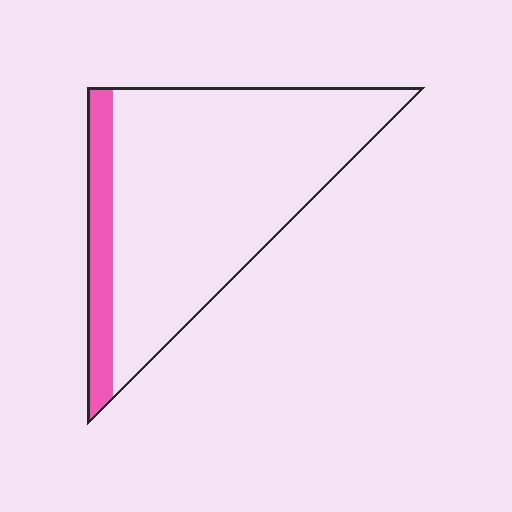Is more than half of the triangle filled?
No.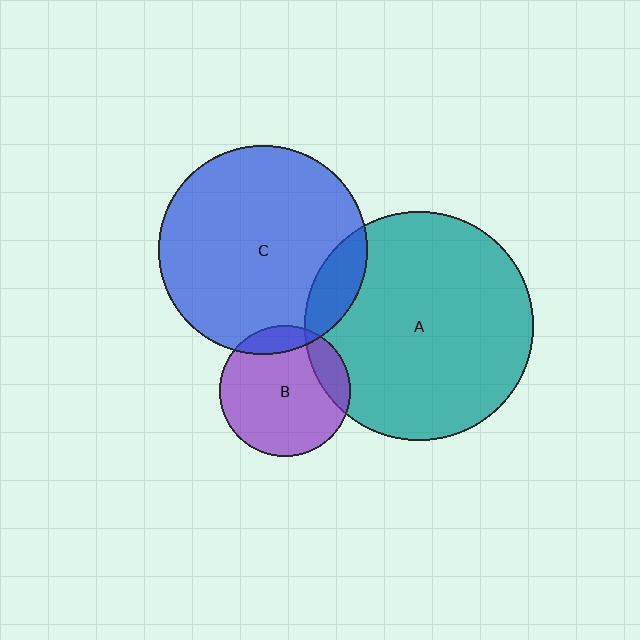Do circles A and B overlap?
Yes.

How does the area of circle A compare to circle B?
Approximately 3.1 times.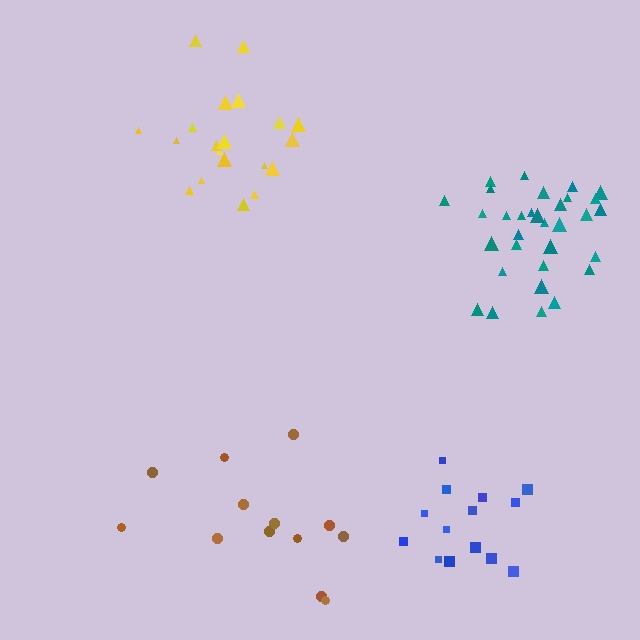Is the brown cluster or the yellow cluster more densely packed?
Yellow.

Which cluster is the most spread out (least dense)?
Brown.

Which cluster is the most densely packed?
Teal.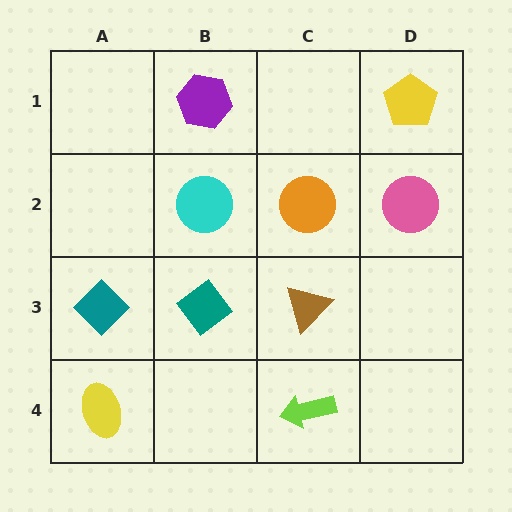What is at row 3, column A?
A teal diamond.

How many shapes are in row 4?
2 shapes.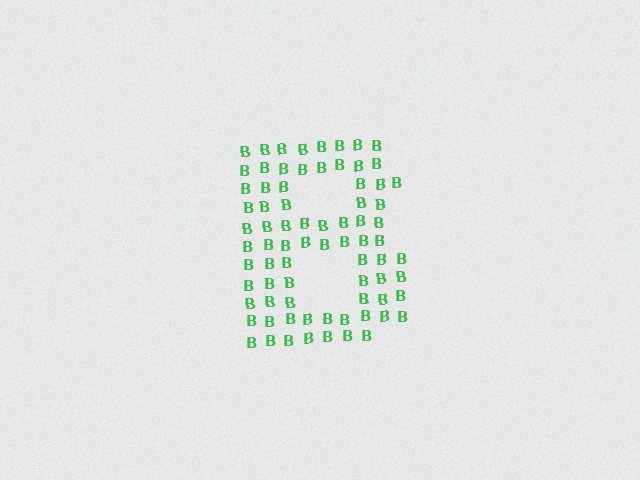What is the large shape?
The large shape is the letter B.